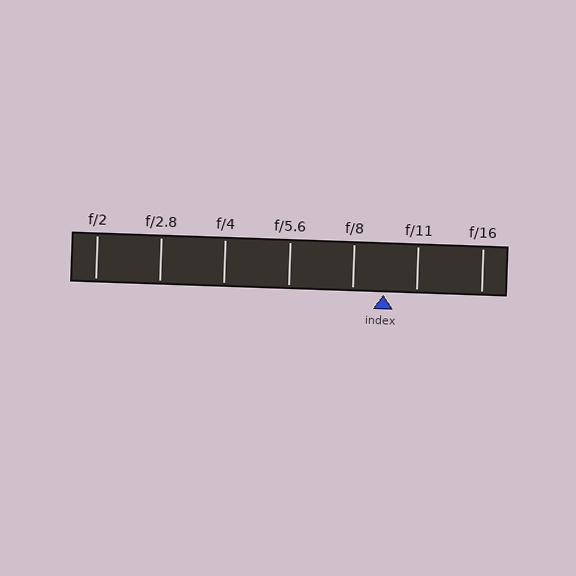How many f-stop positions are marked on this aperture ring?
There are 7 f-stop positions marked.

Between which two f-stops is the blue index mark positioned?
The index mark is between f/8 and f/11.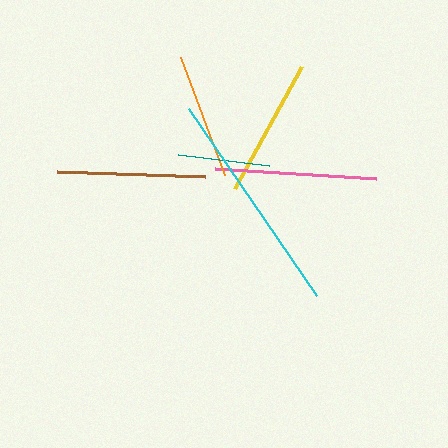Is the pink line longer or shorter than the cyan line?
The cyan line is longer than the pink line.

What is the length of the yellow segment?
The yellow segment is approximately 138 pixels long.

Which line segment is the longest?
The cyan line is the longest at approximately 226 pixels.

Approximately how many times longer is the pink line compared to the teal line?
The pink line is approximately 1.8 times the length of the teal line.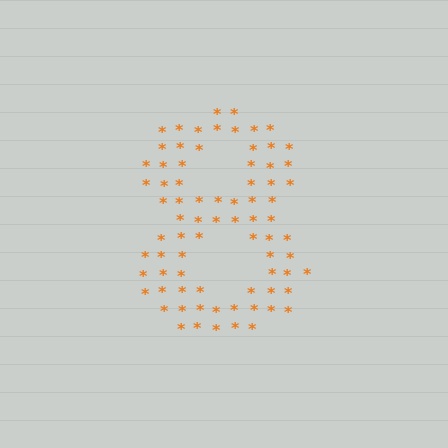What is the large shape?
The large shape is the digit 8.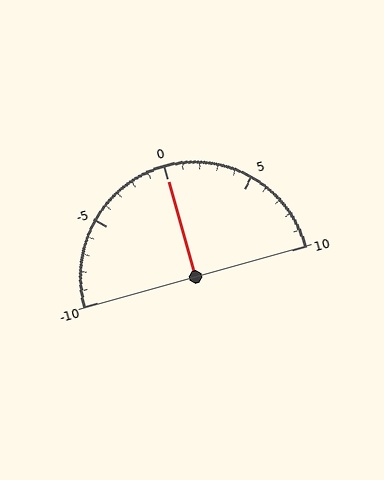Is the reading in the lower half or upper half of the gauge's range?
The reading is in the upper half of the range (-10 to 10).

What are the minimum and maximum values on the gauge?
The gauge ranges from -10 to 10.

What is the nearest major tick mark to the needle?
The nearest major tick mark is 0.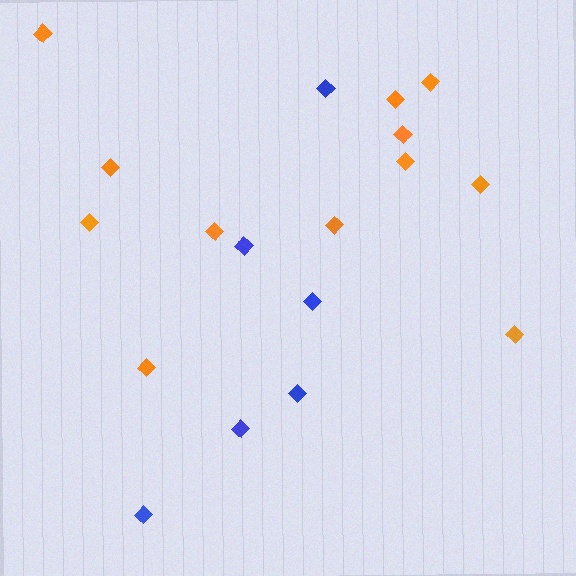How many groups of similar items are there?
There are 2 groups: one group of blue diamonds (6) and one group of orange diamonds (12).